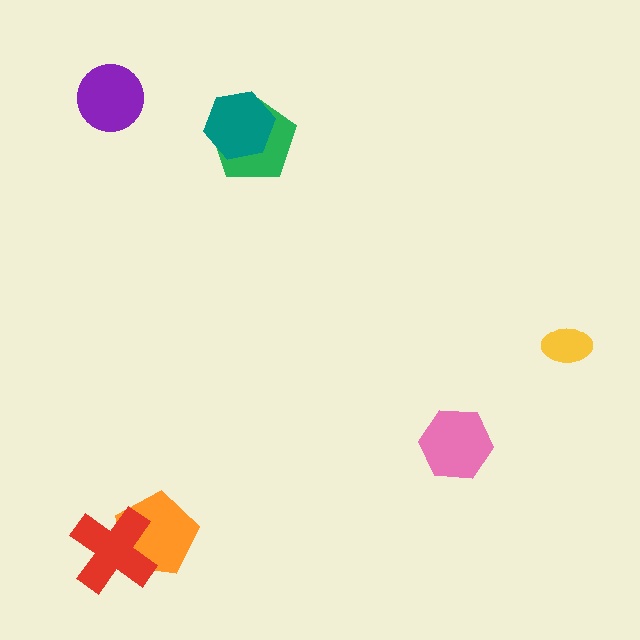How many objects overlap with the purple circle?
0 objects overlap with the purple circle.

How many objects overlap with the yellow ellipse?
0 objects overlap with the yellow ellipse.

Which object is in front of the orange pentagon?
The red cross is in front of the orange pentagon.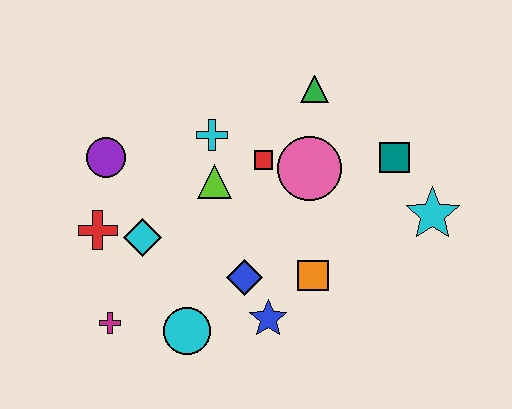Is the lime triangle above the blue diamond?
Yes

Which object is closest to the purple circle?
The red cross is closest to the purple circle.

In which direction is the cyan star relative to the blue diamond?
The cyan star is to the right of the blue diamond.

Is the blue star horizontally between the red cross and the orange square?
Yes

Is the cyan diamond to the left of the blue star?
Yes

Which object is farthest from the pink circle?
The magenta cross is farthest from the pink circle.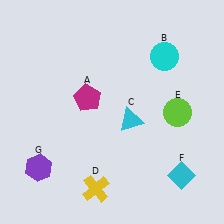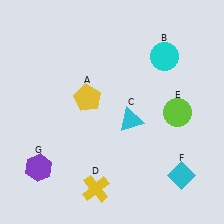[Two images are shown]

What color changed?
The pentagon (A) changed from magenta in Image 1 to yellow in Image 2.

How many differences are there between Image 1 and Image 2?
There is 1 difference between the two images.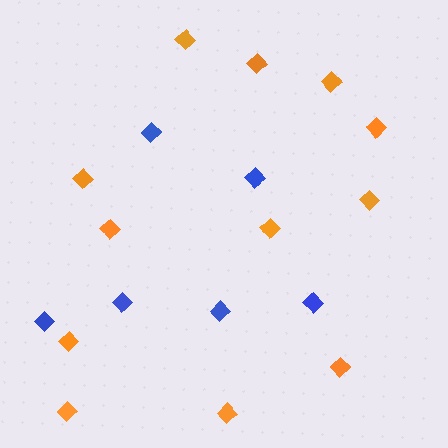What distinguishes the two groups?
There are 2 groups: one group of orange diamonds (12) and one group of blue diamonds (6).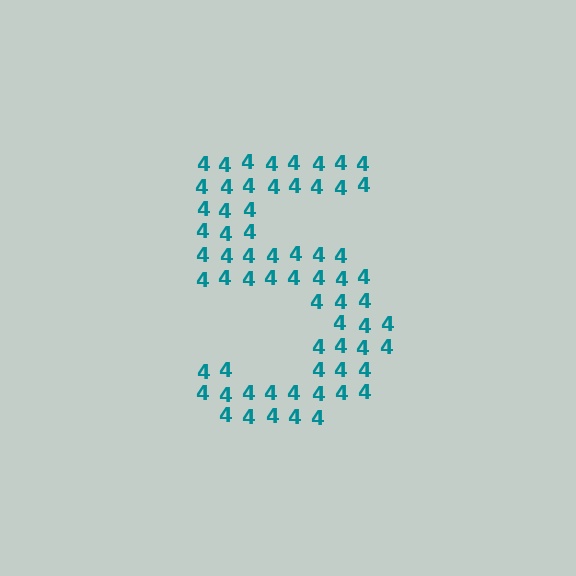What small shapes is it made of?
It is made of small digit 4's.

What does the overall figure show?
The overall figure shows the digit 5.